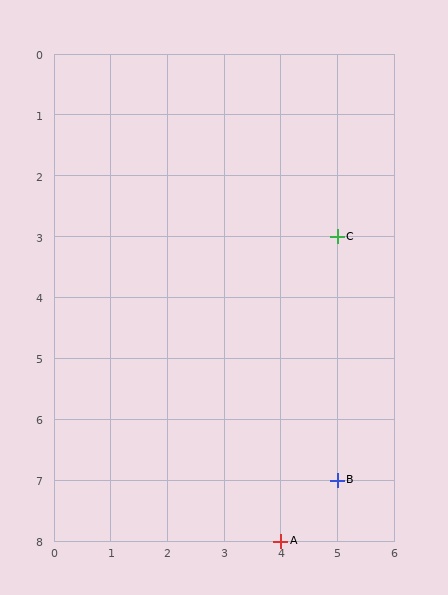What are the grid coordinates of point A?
Point A is at grid coordinates (4, 8).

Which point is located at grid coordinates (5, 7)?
Point B is at (5, 7).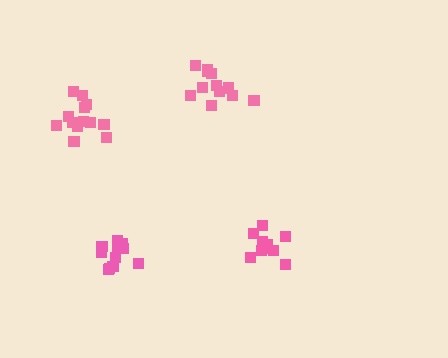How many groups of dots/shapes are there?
There are 4 groups.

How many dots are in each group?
Group 1: 12 dots, Group 2: 11 dots, Group 3: 11 dots, Group 4: 13 dots (47 total).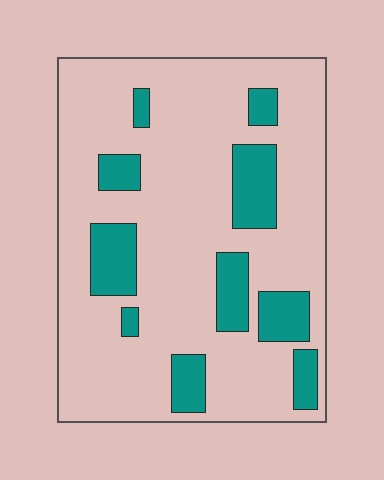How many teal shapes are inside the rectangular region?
10.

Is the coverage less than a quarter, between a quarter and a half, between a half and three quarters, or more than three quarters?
Less than a quarter.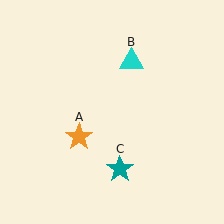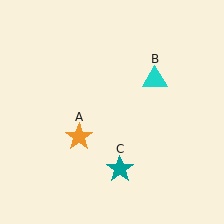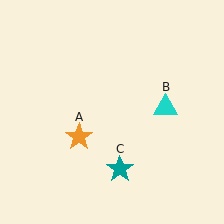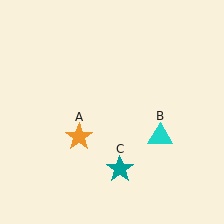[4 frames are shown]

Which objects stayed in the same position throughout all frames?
Orange star (object A) and teal star (object C) remained stationary.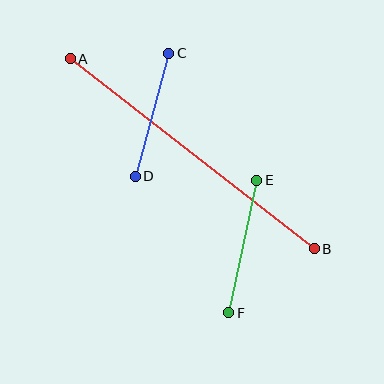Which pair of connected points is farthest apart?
Points A and B are farthest apart.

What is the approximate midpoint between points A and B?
The midpoint is at approximately (192, 154) pixels.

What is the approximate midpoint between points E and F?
The midpoint is at approximately (243, 246) pixels.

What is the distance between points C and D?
The distance is approximately 128 pixels.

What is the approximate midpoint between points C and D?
The midpoint is at approximately (152, 115) pixels.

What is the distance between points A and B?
The distance is approximately 309 pixels.